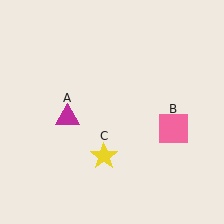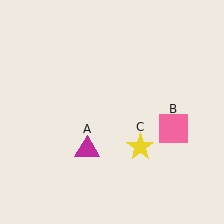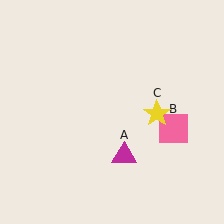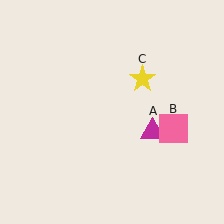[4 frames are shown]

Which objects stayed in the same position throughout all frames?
Pink square (object B) remained stationary.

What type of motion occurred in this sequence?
The magenta triangle (object A), yellow star (object C) rotated counterclockwise around the center of the scene.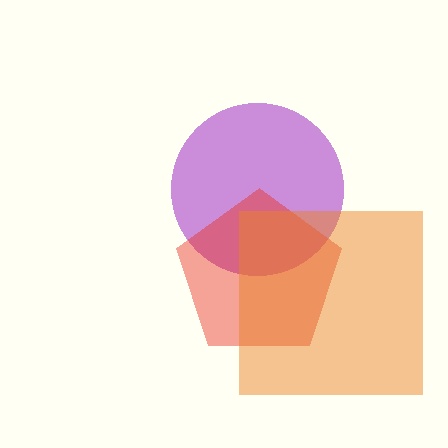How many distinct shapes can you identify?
There are 3 distinct shapes: a purple circle, a red pentagon, an orange square.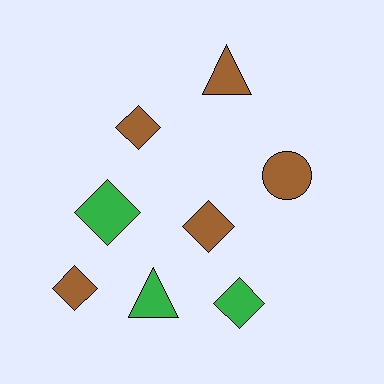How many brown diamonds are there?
There are 3 brown diamonds.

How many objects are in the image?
There are 8 objects.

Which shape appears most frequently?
Diamond, with 5 objects.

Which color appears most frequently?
Brown, with 5 objects.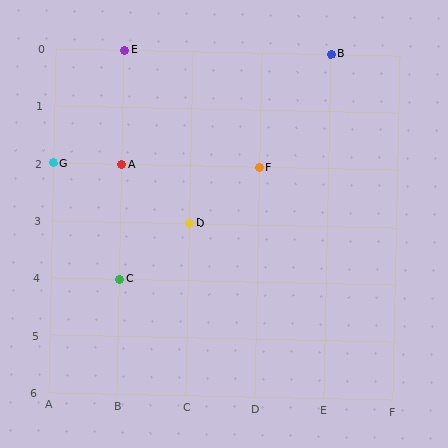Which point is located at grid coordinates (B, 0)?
Point E is at (B, 0).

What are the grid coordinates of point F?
Point F is at grid coordinates (D, 2).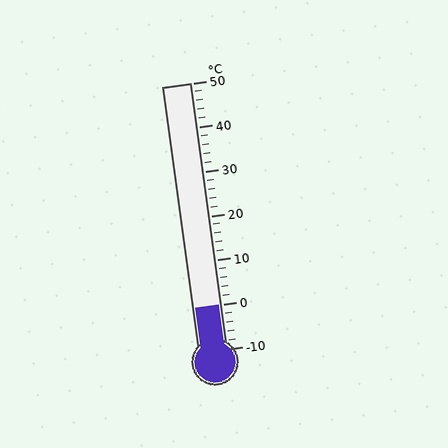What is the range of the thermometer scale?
The thermometer scale ranges from -10°C to 50°C.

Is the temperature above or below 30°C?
The temperature is below 30°C.